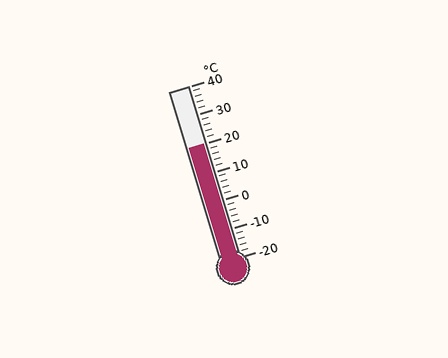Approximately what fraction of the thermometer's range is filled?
The thermometer is filled to approximately 65% of its range.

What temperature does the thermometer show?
The thermometer shows approximately 20°C.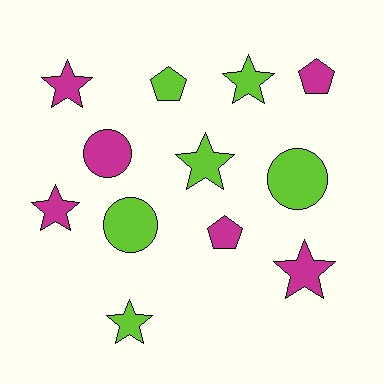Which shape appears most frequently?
Star, with 6 objects.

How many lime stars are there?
There are 3 lime stars.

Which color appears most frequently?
Lime, with 6 objects.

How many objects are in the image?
There are 12 objects.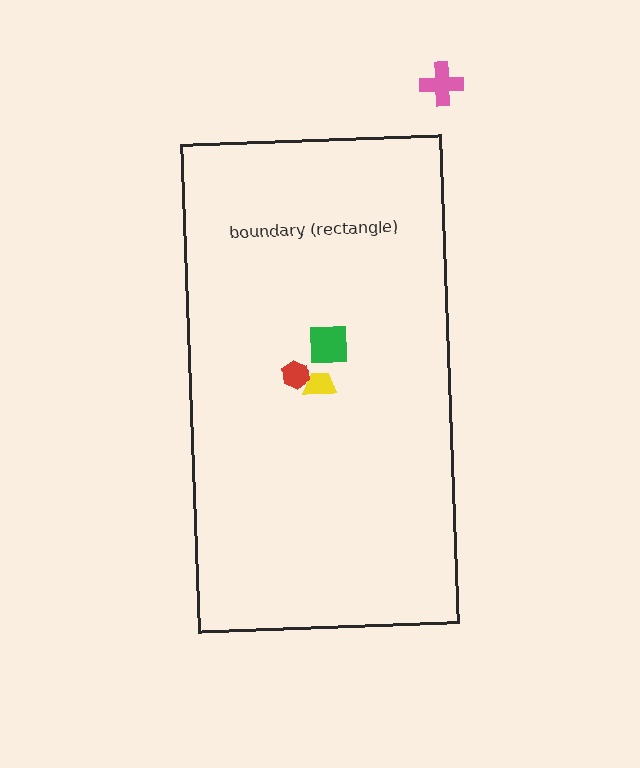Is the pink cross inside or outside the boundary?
Outside.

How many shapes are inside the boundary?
3 inside, 1 outside.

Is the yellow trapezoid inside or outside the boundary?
Inside.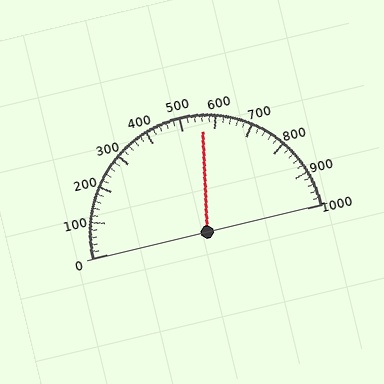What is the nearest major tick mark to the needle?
The nearest major tick mark is 600.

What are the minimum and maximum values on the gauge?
The gauge ranges from 0 to 1000.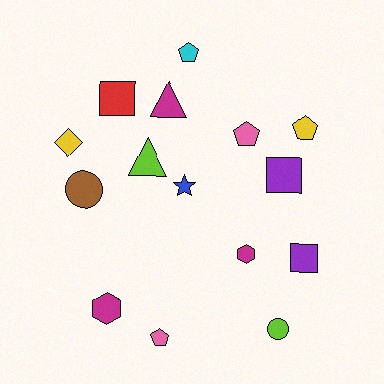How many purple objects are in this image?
There are 2 purple objects.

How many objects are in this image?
There are 15 objects.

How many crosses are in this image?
There are no crosses.